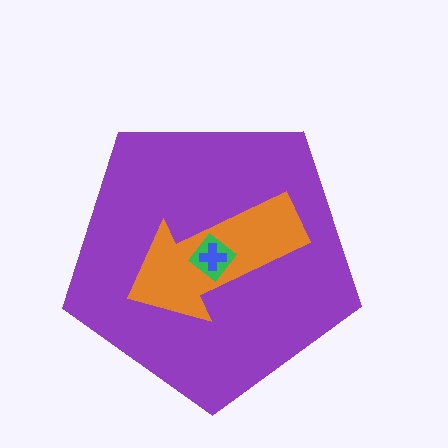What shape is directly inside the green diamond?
The blue cross.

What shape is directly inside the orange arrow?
The green diamond.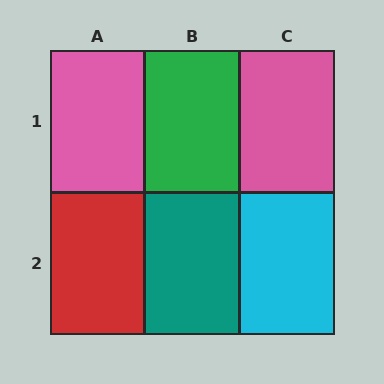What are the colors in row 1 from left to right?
Pink, green, pink.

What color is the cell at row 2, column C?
Cyan.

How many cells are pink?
2 cells are pink.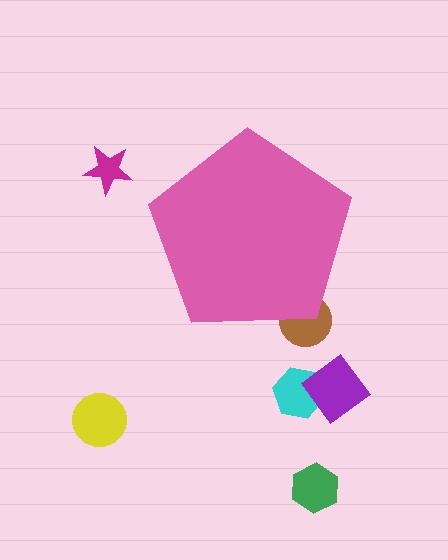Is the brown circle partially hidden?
Yes, the brown circle is partially hidden behind the pink pentagon.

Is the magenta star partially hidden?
No, the magenta star is fully visible.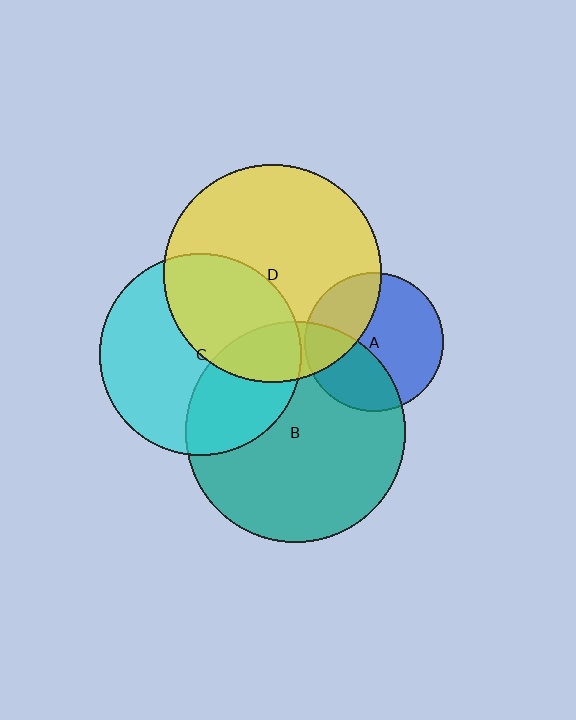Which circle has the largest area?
Circle B (teal).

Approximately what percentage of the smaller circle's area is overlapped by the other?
Approximately 40%.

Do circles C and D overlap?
Yes.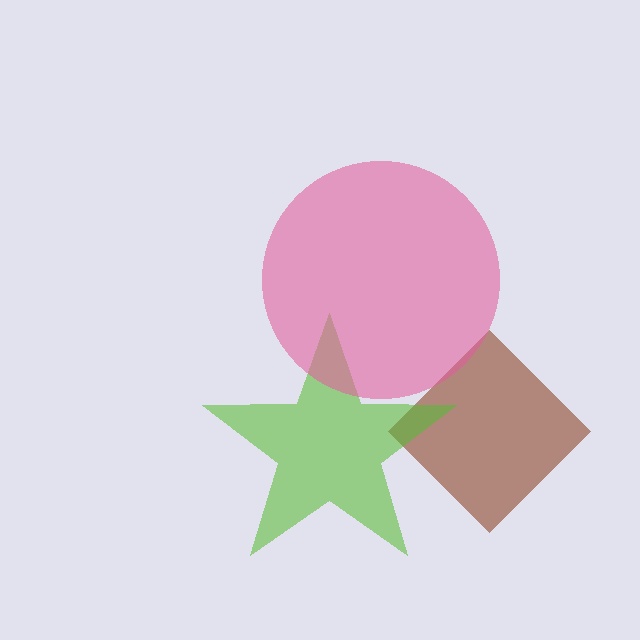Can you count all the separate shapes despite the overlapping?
Yes, there are 3 separate shapes.